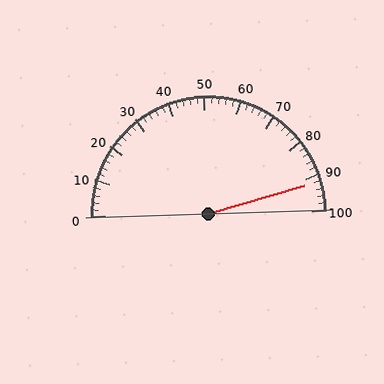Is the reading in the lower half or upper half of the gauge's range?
The reading is in the upper half of the range (0 to 100).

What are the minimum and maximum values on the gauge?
The gauge ranges from 0 to 100.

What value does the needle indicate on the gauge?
The needle indicates approximately 92.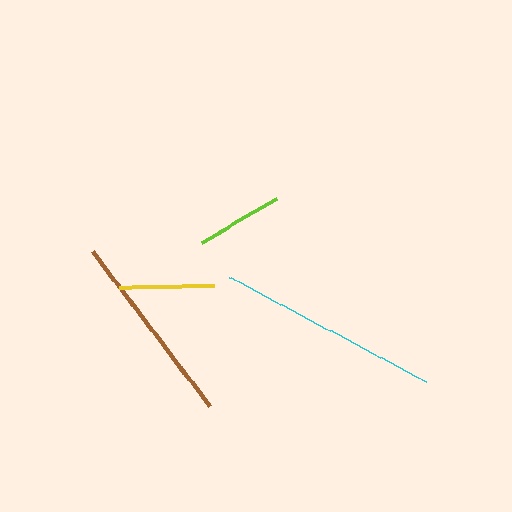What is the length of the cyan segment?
The cyan segment is approximately 223 pixels long.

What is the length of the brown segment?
The brown segment is approximately 194 pixels long.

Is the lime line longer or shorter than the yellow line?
The yellow line is longer than the lime line.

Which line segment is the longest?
The cyan line is the longest at approximately 223 pixels.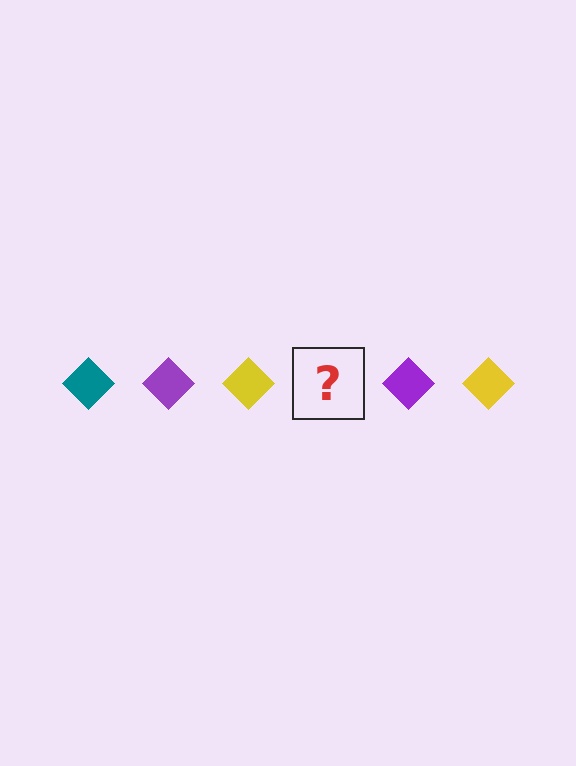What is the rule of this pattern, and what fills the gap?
The rule is that the pattern cycles through teal, purple, yellow diamonds. The gap should be filled with a teal diamond.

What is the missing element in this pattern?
The missing element is a teal diamond.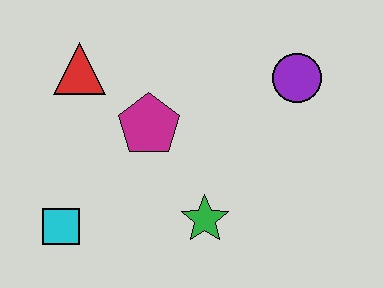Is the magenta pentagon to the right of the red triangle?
Yes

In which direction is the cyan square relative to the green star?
The cyan square is to the left of the green star.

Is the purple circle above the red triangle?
No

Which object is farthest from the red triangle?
The purple circle is farthest from the red triangle.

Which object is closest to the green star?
The magenta pentagon is closest to the green star.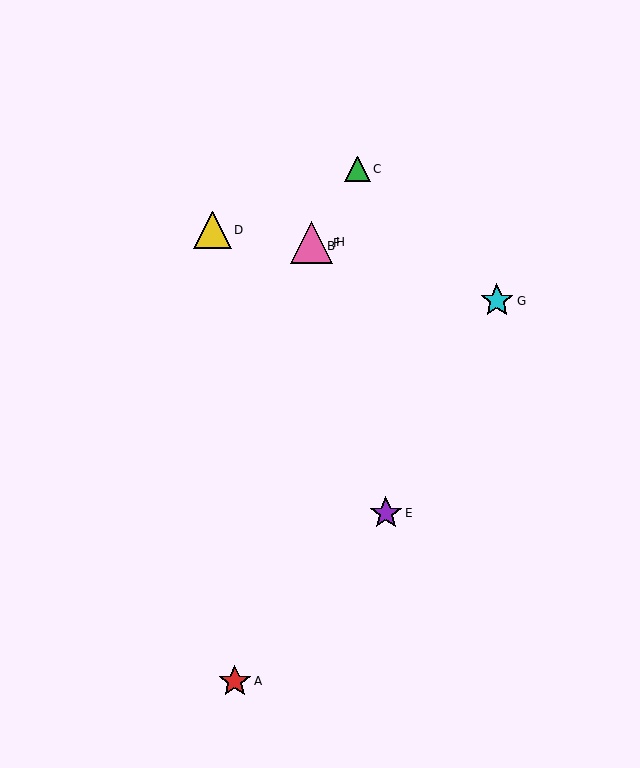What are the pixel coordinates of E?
Object E is at (386, 513).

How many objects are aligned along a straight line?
3 objects (B, F, H) are aligned along a straight line.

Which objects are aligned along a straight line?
Objects B, F, H are aligned along a straight line.